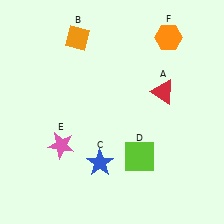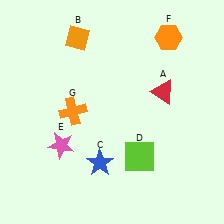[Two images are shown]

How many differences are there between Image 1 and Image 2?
There is 1 difference between the two images.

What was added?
An orange cross (G) was added in Image 2.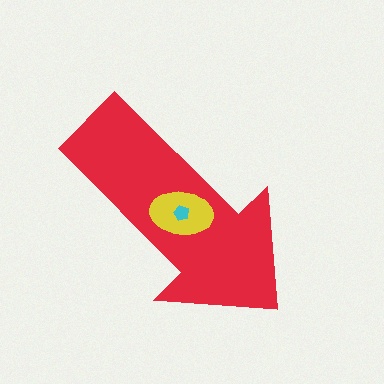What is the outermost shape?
The red arrow.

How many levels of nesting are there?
3.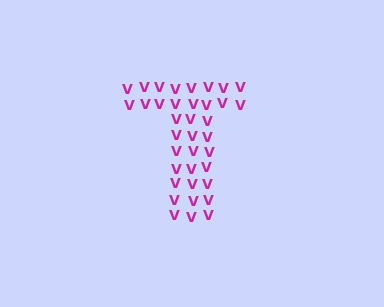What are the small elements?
The small elements are letter V's.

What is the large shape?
The large shape is the letter T.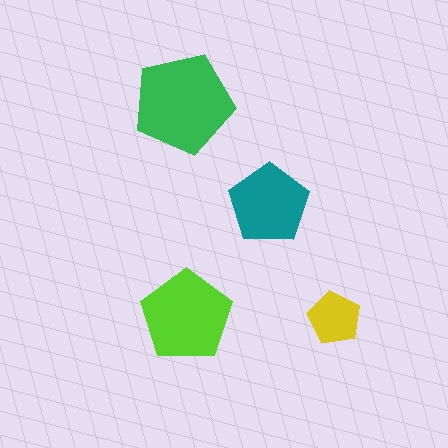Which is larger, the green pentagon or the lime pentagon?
The green one.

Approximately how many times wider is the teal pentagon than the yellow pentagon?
About 1.5 times wider.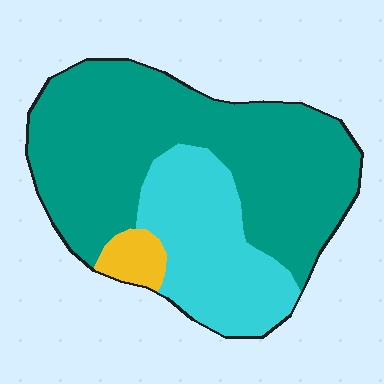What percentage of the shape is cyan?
Cyan covers 29% of the shape.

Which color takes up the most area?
Teal, at roughly 65%.